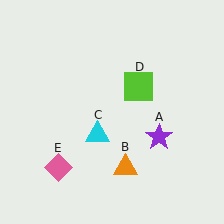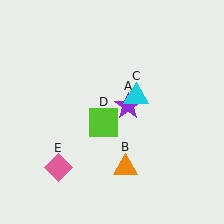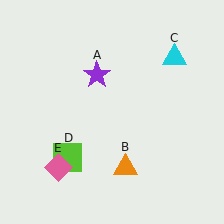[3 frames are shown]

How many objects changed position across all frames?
3 objects changed position: purple star (object A), cyan triangle (object C), lime square (object D).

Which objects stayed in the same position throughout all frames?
Orange triangle (object B) and pink diamond (object E) remained stationary.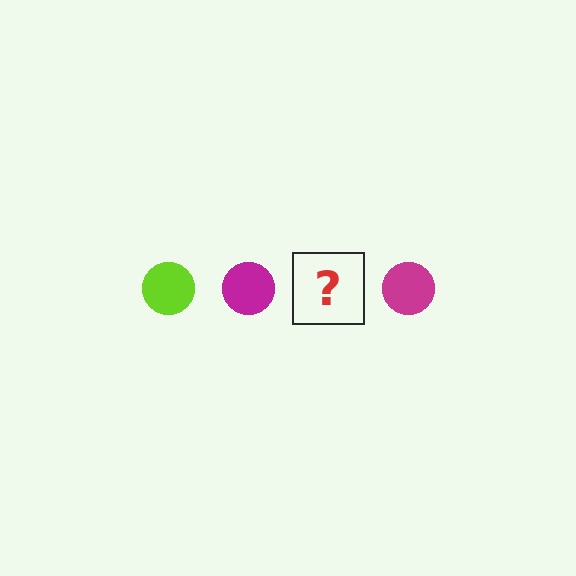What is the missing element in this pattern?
The missing element is a lime circle.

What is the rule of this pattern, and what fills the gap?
The rule is that the pattern cycles through lime, magenta circles. The gap should be filled with a lime circle.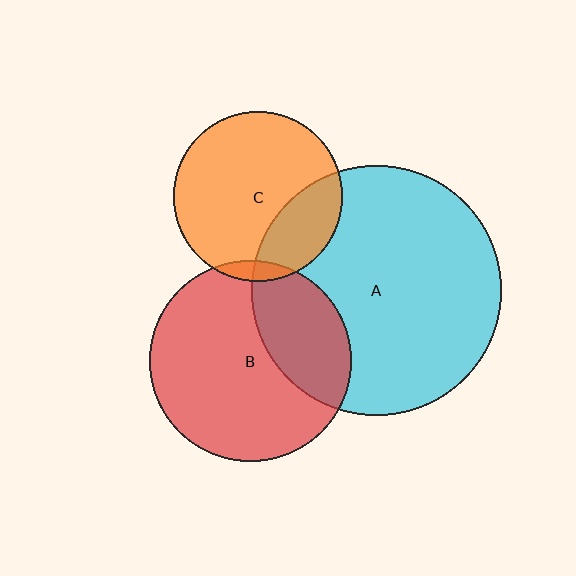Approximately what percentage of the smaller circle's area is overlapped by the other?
Approximately 25%.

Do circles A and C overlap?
Yes.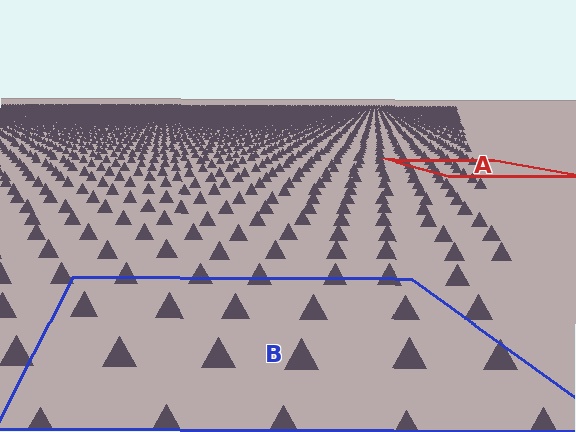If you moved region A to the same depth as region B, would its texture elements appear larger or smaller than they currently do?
They would appear larger. At a closer depth, the same texture elements are projected at a bigger on-screen size.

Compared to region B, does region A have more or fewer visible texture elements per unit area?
Region A has more texture elements per unit area — they are packed more densely because it is farther away.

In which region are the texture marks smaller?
The texture marks are smaller in region A, because it is farther away.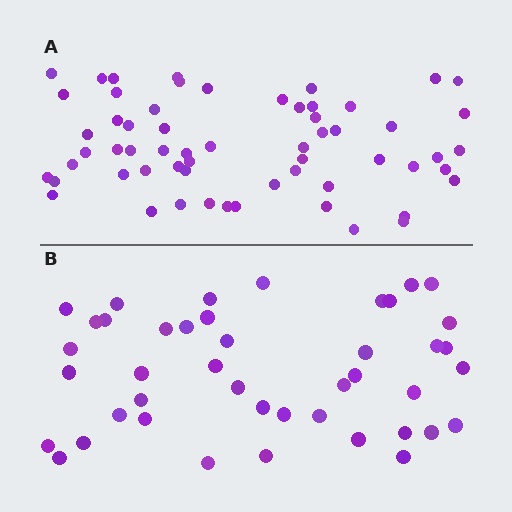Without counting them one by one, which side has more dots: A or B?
Region A (the top region) has more dots.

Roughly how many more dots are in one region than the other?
Region A has approximately 15 more dots than region B.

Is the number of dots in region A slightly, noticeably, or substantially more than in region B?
Region A has noticeably more, but not dramatically so. The ratio is roughly 1.4 to 1.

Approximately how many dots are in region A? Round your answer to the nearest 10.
About 60 dots.